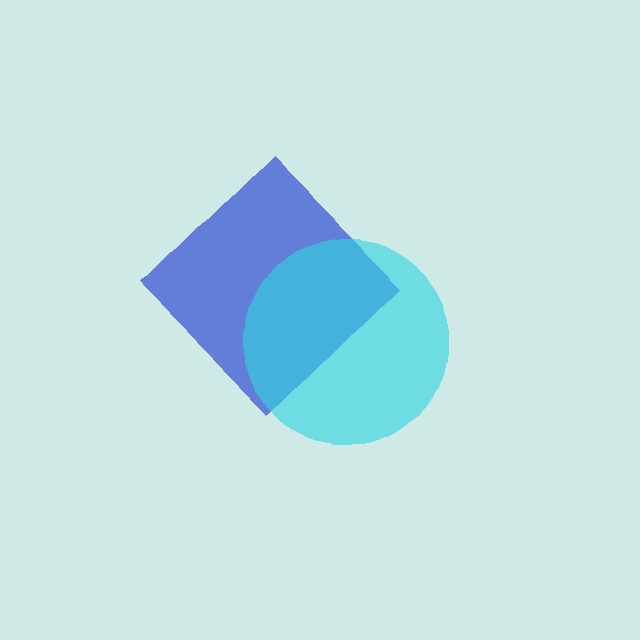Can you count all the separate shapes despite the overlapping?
Yes, there are 2 separate shapes.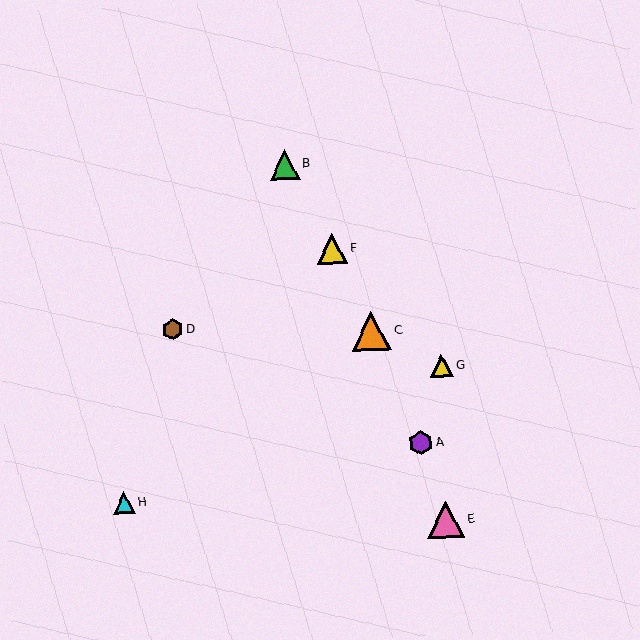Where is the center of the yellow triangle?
The center of the yellow triangle is at (442, 366).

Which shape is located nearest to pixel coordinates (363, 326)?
The orange triangle (labeled C) at (371, 331) is nearest to that location.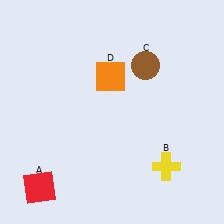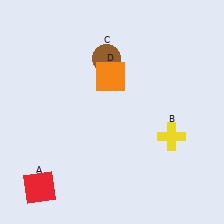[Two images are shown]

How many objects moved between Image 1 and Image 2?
2 objects moved between the two images.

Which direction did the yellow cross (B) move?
The yellow cross (B) moved up.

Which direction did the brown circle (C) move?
The brown circle (C) moved left.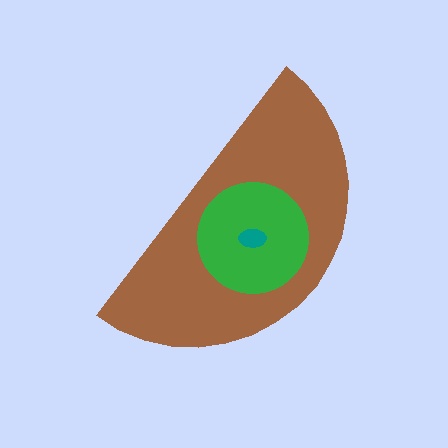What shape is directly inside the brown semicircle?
The green circle.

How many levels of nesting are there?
3.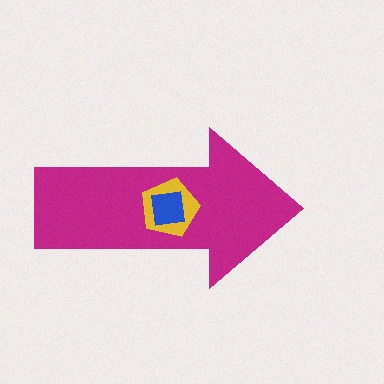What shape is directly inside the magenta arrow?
The yellow pentagon.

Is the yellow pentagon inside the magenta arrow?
Yes.